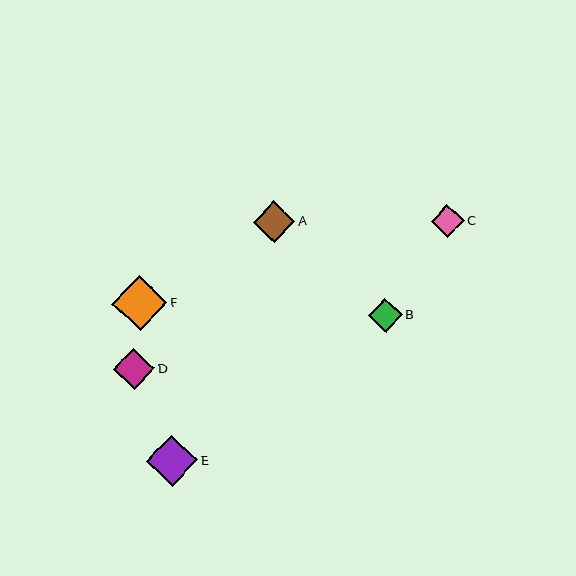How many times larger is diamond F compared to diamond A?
Diamond F is approximately 1.3 times the size of diamond A.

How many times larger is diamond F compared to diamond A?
Diamond F is approximately 1.3 times the size of diamond A.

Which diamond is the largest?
Diamond F is the largest with a size of approximately 55 pixels.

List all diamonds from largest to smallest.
From largest to smallest: F, E, A, D, B, C.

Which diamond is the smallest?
Diamond C is the smallest with a size of approximately 33 pixels.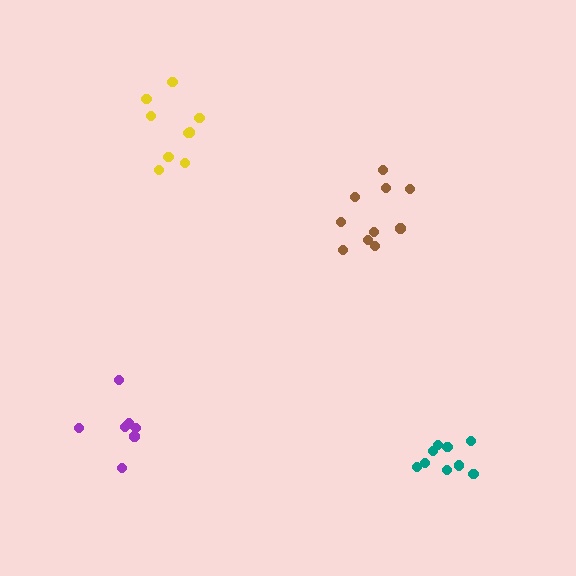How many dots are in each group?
Group 1: 9 dots, Group 2: 10 dots, Group 3: 7 dots, Group 4: 9 dots (35 total).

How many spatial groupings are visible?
There are 4 spatial groupings.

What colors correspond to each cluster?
The clusters are colored: yellow, brown, purple, teal.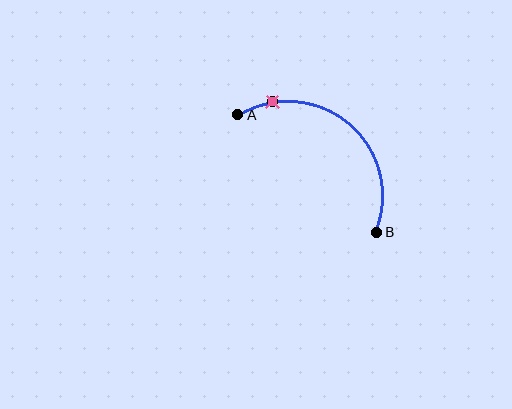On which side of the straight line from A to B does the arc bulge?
The arc bulges above and to the right of the straight line connecting A and B.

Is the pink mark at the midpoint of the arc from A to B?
No. The pink mark lies on the arc but is closer to endpoint A. The arc midpoint would be at the point on the curve equidistant along the arc from both A and B.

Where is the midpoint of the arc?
The arc midpoint is the point on the curve farthest from the straight line joining A and B. It sits above and to the right of that line.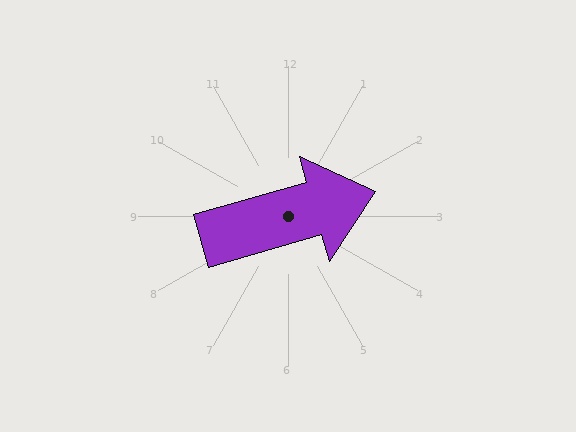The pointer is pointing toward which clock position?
Roughly 2 o'clock.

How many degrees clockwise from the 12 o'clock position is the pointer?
Approximately 74 degrees.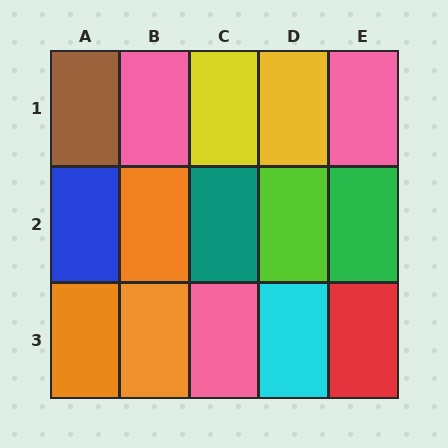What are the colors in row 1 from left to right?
Brown, pink, yellow, yellow, pink.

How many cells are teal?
1 cell is teal.